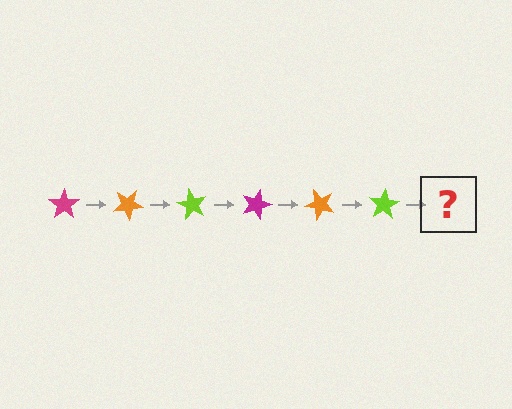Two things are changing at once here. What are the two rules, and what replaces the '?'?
The two rules are that it rotates 30 degrees each step and the color cycles through magenta, orange, and lime. The '?' should be a magenta star, rotated 180 degrees from the start.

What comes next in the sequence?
The next element should be a magenta star, rotated 180 degrees from the start.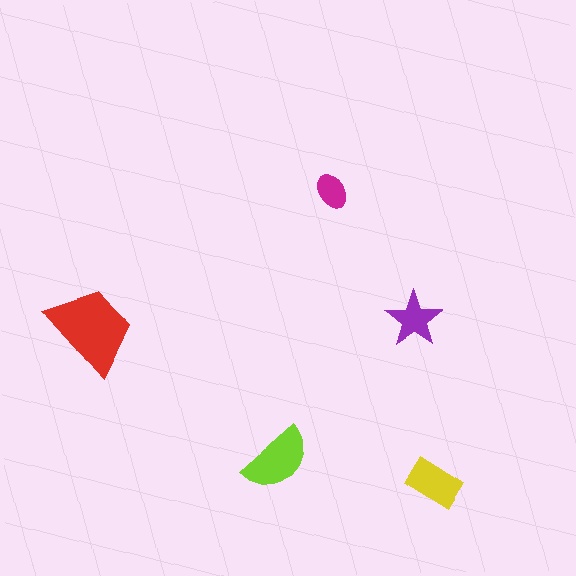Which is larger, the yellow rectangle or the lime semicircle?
The lime semicircle.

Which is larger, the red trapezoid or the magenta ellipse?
The red trapezoid.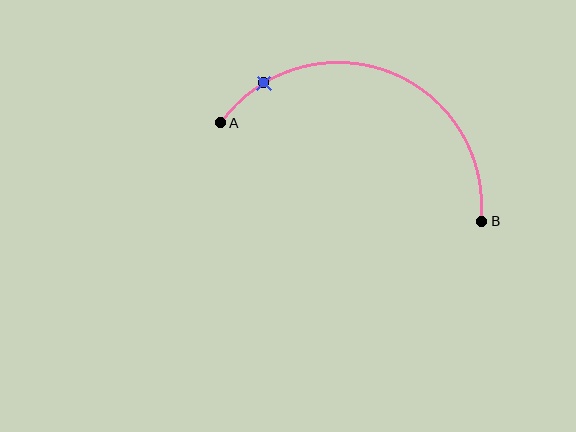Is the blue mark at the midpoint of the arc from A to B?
No. The blue mark lies on the arc but is closer to endpoint A. The arc midpoint would be at the point on the curve equidistant along the arc from both A and B.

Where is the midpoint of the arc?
The arc midpoint is the point on the curve farthest from the straight line joining A and B. It sits above that line.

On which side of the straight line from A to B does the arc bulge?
The arc bulges above the straight line connecting A and B.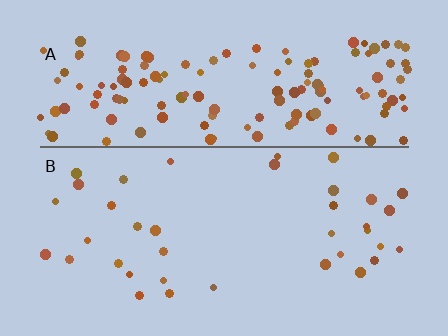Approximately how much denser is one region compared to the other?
Approximately 4.1× — region A over region B.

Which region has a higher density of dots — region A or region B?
A (the top).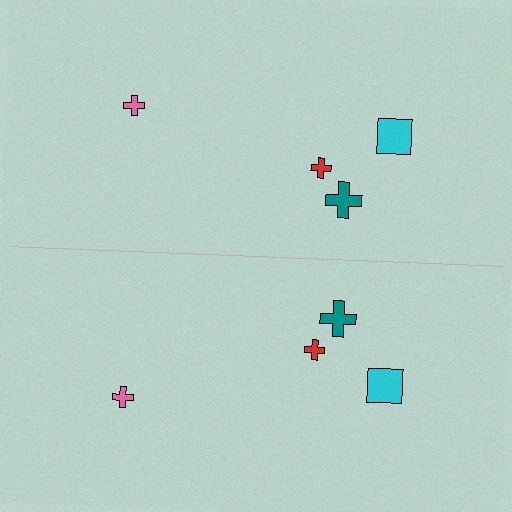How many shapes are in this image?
There are 8 shapes in this image.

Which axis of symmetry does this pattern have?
The pattern has a horizontal axis of symmetry running through the center of the image.